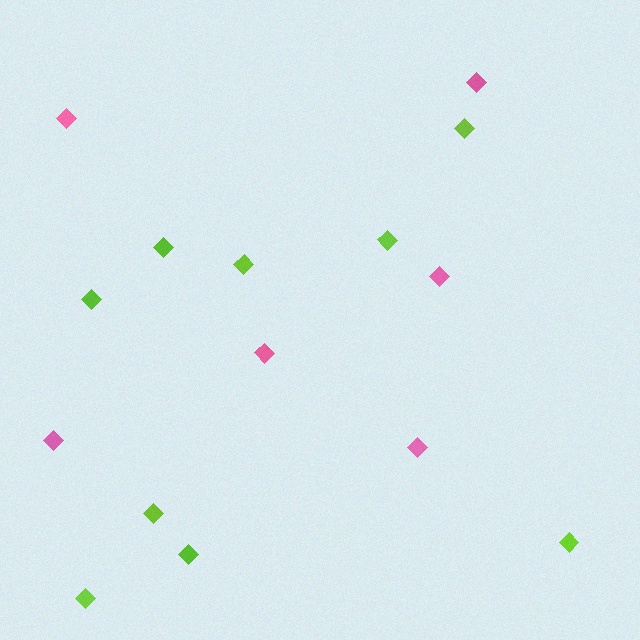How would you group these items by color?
There are 2 groups: one group of pink diamonds (6) and one group of lime diamonds (9).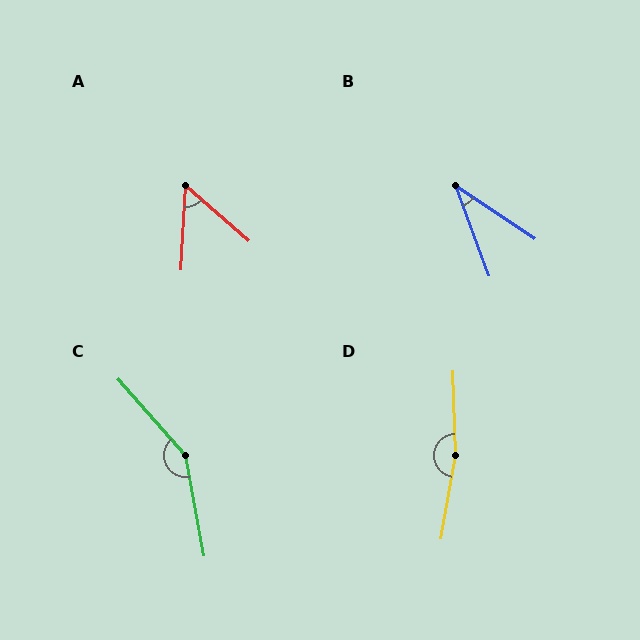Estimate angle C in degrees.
Approximately 149 degrees.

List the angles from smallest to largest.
B (36°), A (51°), C (149°), D (168°).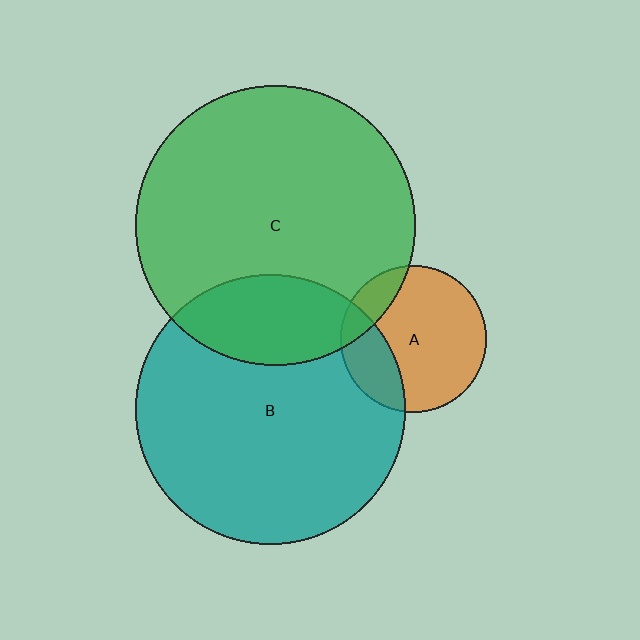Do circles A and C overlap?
Yes.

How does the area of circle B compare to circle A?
Approximately 3.4 times.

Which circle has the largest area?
Circle C (green).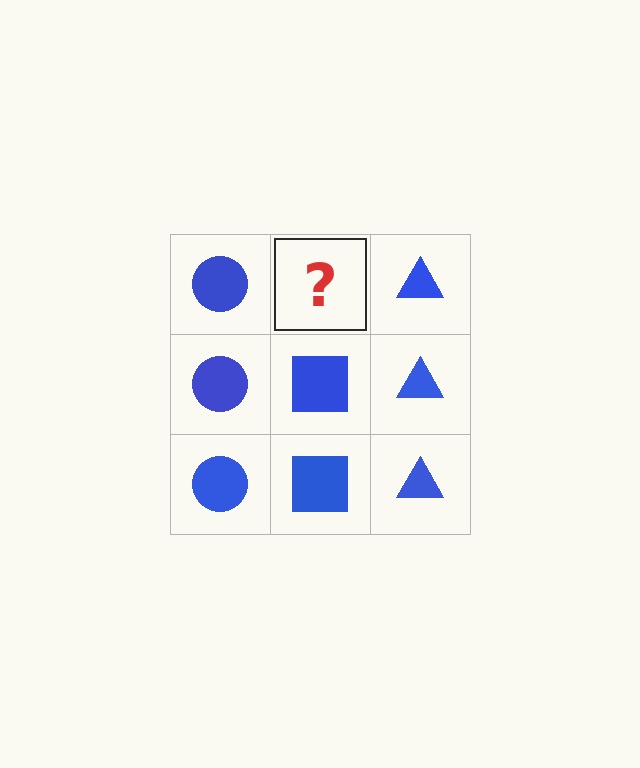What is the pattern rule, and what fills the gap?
The rule is that each column has a consistent shape. The gap should be filled with a blue square.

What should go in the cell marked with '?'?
The missing cell should contain a blue square.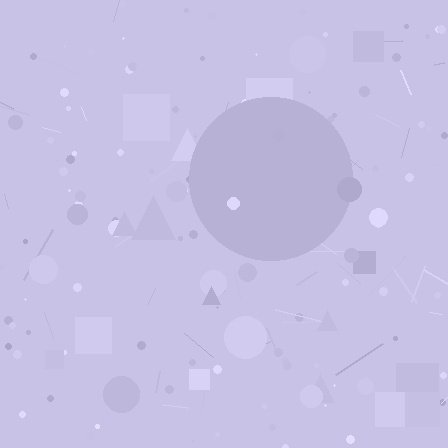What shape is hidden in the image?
A circle is hidden in the image.